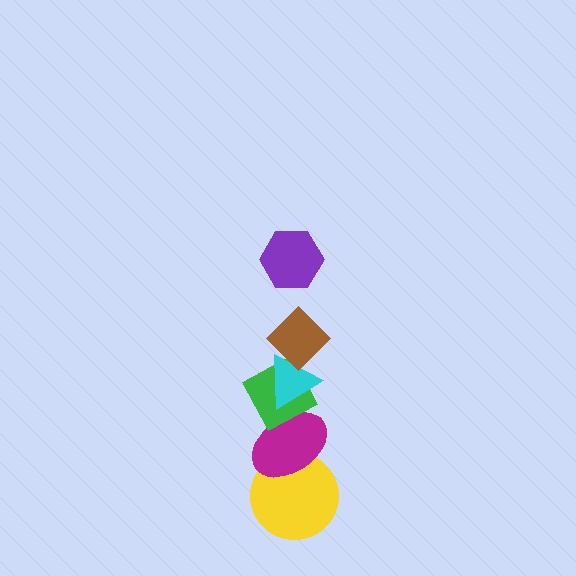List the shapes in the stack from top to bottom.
From top to bottom: the purple hexagon, the brown diamond, the cyan triangle, the green diamond, the magenta ellipse, the yellow circle.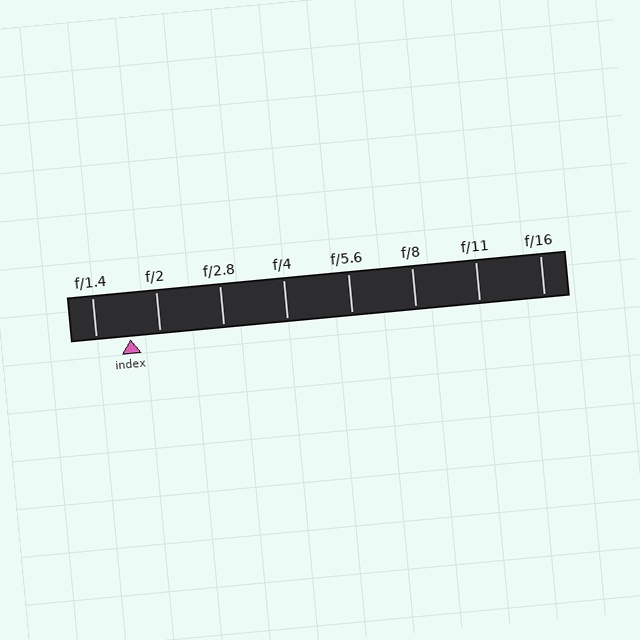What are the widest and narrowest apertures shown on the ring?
The widest aperture shown is f/1.4 and the narrowest is f/16.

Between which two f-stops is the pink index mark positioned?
The index mark is between f/1.4 and f/2.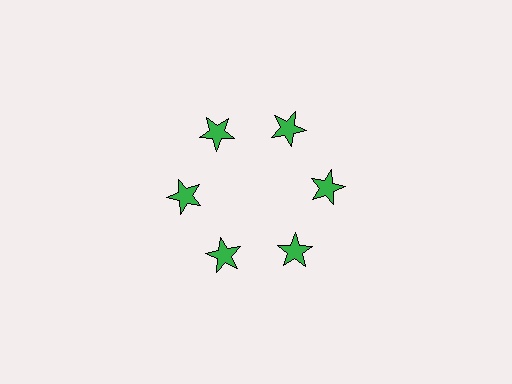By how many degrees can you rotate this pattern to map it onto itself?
The pattern maps onto itself every 60 degrees of rotation.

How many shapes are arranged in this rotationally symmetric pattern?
There are 6 shapes, arranged in 6 groups of 1.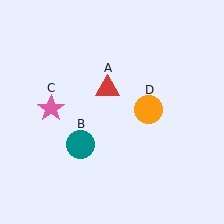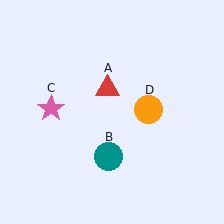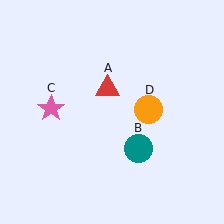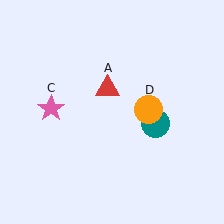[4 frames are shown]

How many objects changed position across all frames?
1 object changed position: teal circle (object B).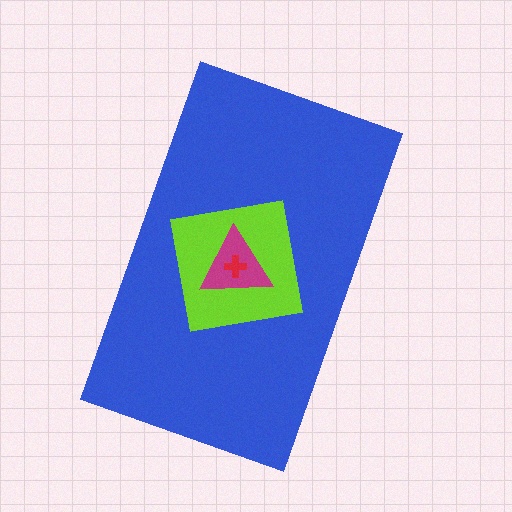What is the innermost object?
The red cross.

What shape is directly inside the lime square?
The magenta triangle.